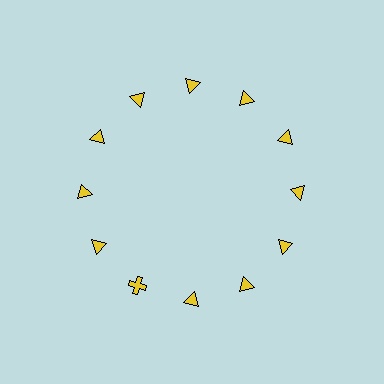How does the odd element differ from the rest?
It has a different shape: cross instead of triangle.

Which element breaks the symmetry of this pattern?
The yellow cross at roughly the 7 o'clock position breaks the symmetry. All other shapes are yellow triangles.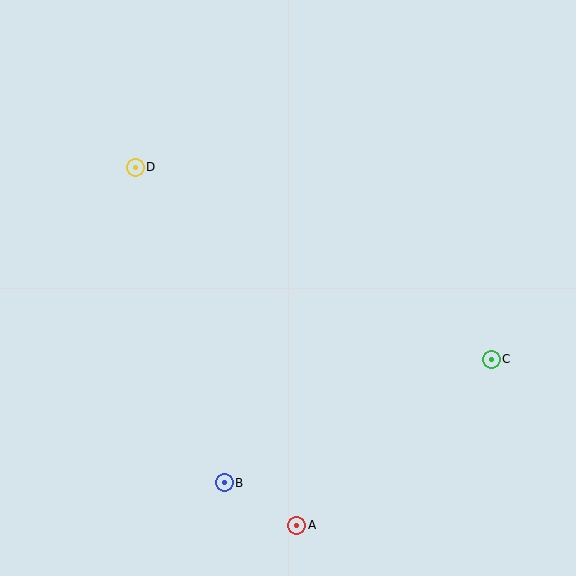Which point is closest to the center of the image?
Point D at (135, 167) is closest to the center.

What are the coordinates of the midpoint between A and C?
The midpoint between A and C is at (394, 442).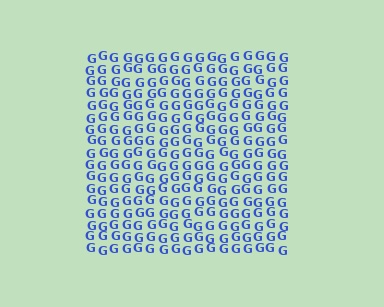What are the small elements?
The small elements are letter G's.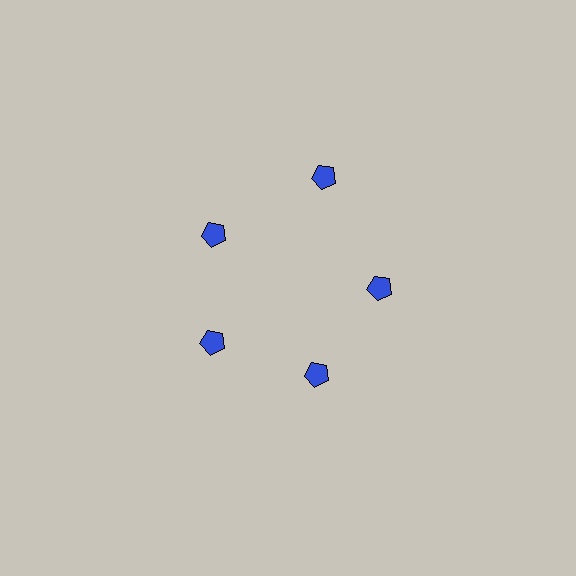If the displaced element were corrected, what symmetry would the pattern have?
It would have 5-fold rotational symmetry — the pattern would map onto itself every 72 degrees.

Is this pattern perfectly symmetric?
No. The 5 blue pentagons are arranged in a ring, but one element near the 1 o'clock position is pushed outward from the center, breaking the 5-fold rotational symmetry.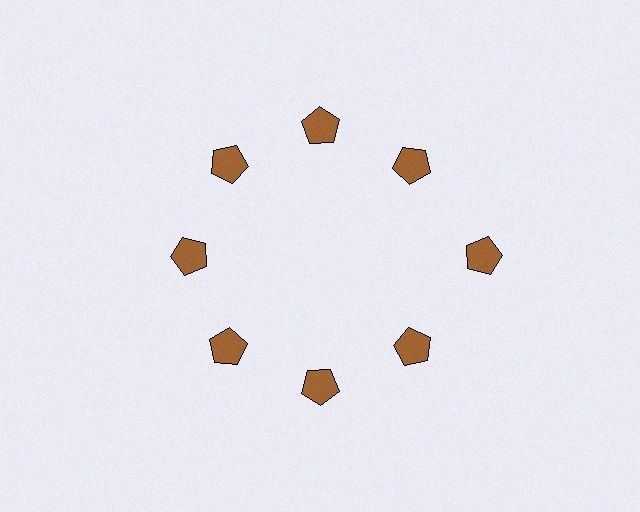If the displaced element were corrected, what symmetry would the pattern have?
It would have 8-fold rotational symmetry — the pattern would map onto itself every 45 degrees.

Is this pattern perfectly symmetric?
No. The 8 brown pentagons are arranged in a ring, but one element near the 3 o'clock position is pushed outward from the center, breaking the 8-fold rotational symmetry.